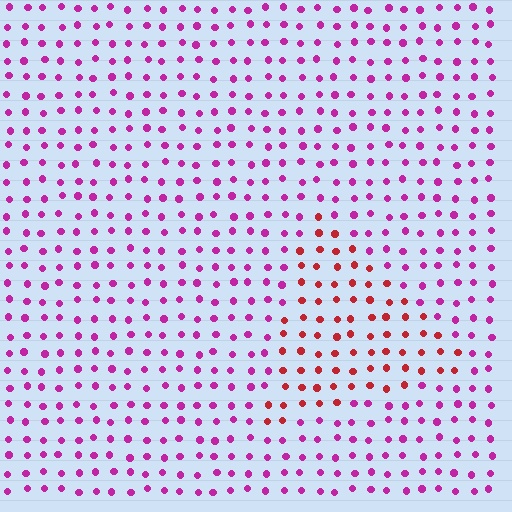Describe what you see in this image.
The image is filled with small magenta elements in a uniform arrangement. A triangle-shaped region is visible where the elements are tinted to a slightly different hue, forming a subtle color boundary.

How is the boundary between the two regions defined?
The boundary is defined purely by a slight shift in hue (about 44 degrees). Spacing, size, and orientation are identical on both sides.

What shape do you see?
I see a triangle.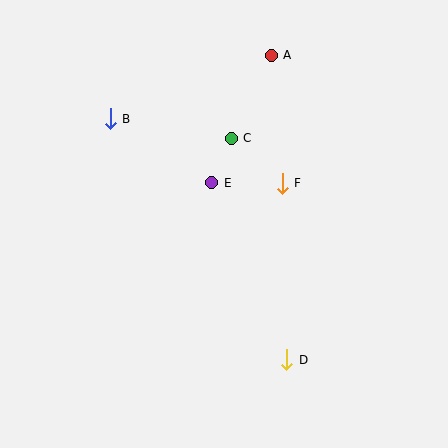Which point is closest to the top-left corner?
Point B is closest to the top-left corner.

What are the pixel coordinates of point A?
Point A is at (271, 55).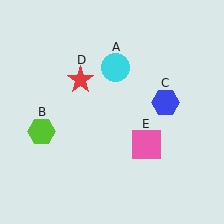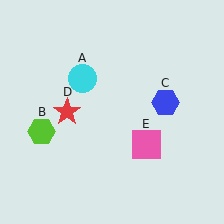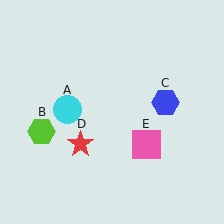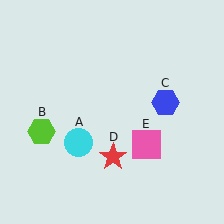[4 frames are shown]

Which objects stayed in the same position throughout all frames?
Lime hexagon (object B) and blue hexagon (object C) and pink square (object E) remained stationary.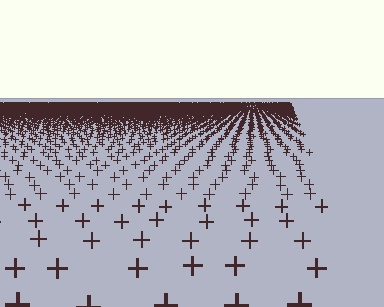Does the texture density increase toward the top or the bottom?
Density increases toward the top.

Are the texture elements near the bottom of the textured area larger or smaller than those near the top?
Larger. Near the bottom, elements are closer to the viewer and appear at a bigger on-screen size.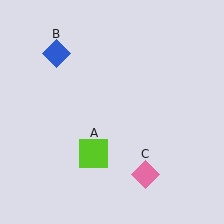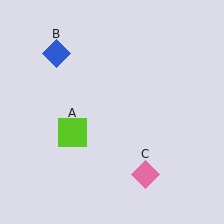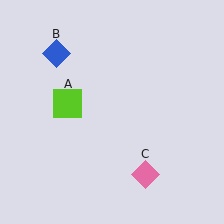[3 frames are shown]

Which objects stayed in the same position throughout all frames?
Blue diamond (object B) and pink diamond (object C) remained stationary.